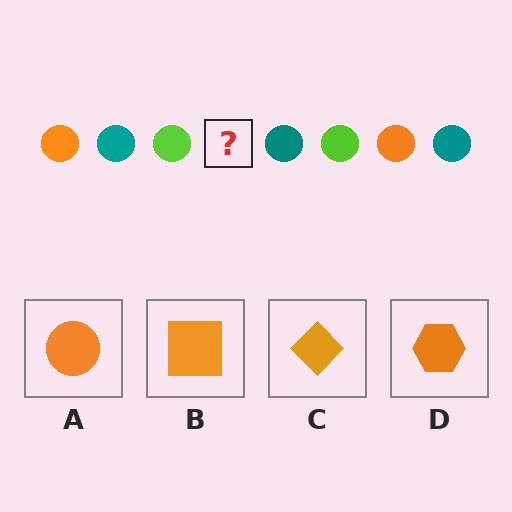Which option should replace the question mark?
Option A.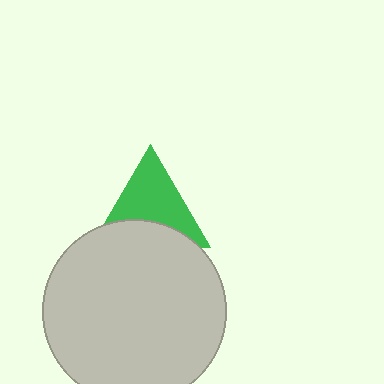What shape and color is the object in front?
The object in front is a light gray circle.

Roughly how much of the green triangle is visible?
About half of it is visible (roughly 64%).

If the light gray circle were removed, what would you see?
You would see the complete green triangle.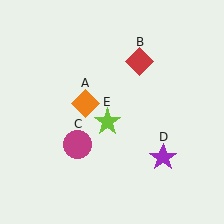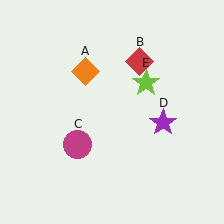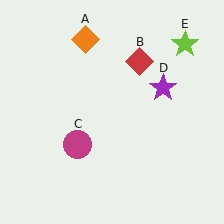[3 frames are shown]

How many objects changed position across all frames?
3 objects changed position: orange diamond (object A), purple star (object D), lime star (object E).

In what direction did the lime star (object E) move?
The lime star (object E) moved up and to the right.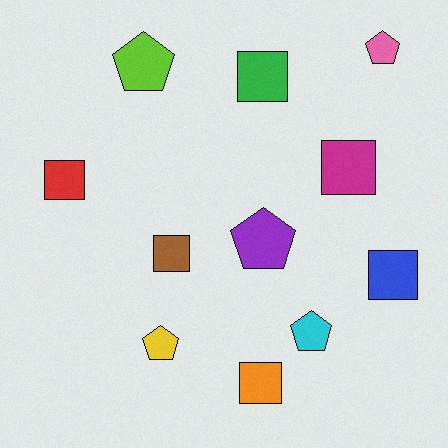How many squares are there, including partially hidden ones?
There are 6 squares.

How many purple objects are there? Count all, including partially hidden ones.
There is 1 purple object.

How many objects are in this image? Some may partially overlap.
There are 11 objects.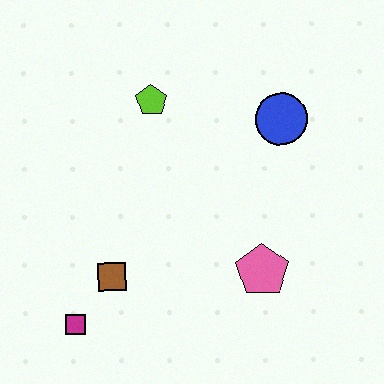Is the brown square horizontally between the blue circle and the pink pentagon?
No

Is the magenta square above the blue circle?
No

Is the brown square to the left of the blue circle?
Yes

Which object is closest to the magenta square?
The brown square is closest to the magenta square.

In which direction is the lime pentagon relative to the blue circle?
The lime pentagon is to the left of the blue circle.